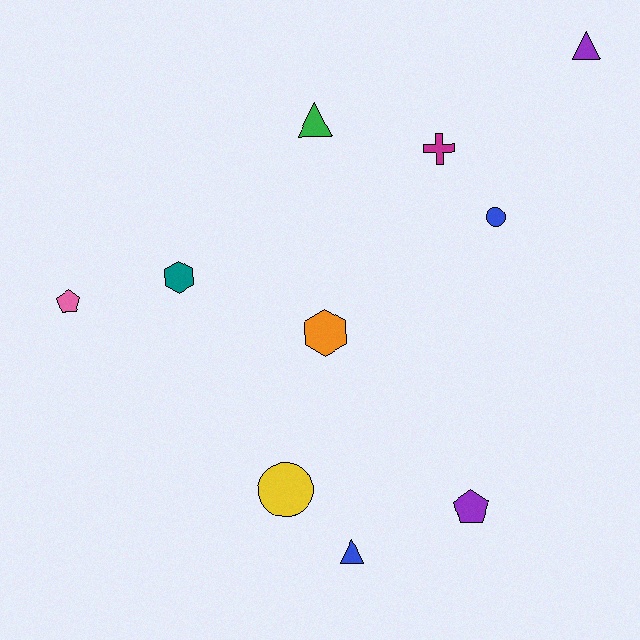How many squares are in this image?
There are no squares.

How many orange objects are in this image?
There is 1 orange object.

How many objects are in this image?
There are 10 objects.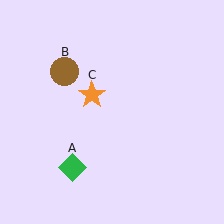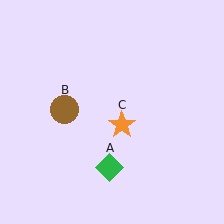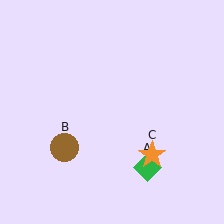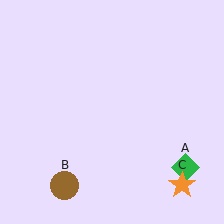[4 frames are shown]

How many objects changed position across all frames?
3 objects changed position: green diamond (object A), brown circle (object B), orange star (object C).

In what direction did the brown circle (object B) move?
The brown circle (object B) moved down.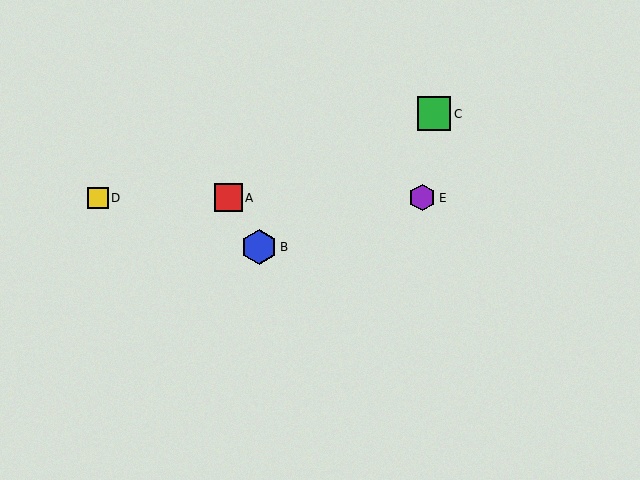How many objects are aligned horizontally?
3 objects (A, D, E) are aligned horizontally.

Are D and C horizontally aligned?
No, D is at y≈198 and C is at y≈114.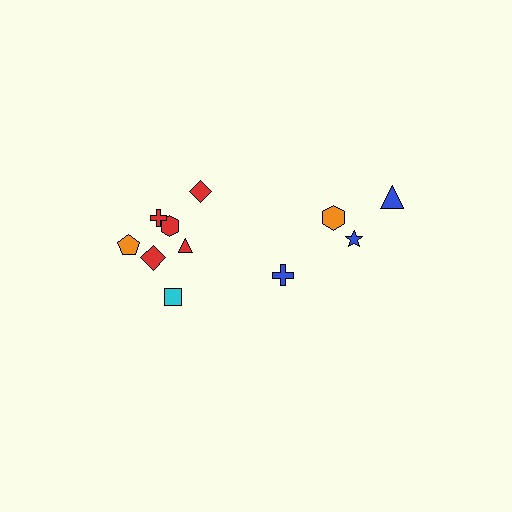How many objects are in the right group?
There are 4 objects.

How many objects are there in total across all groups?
There are 11 objects.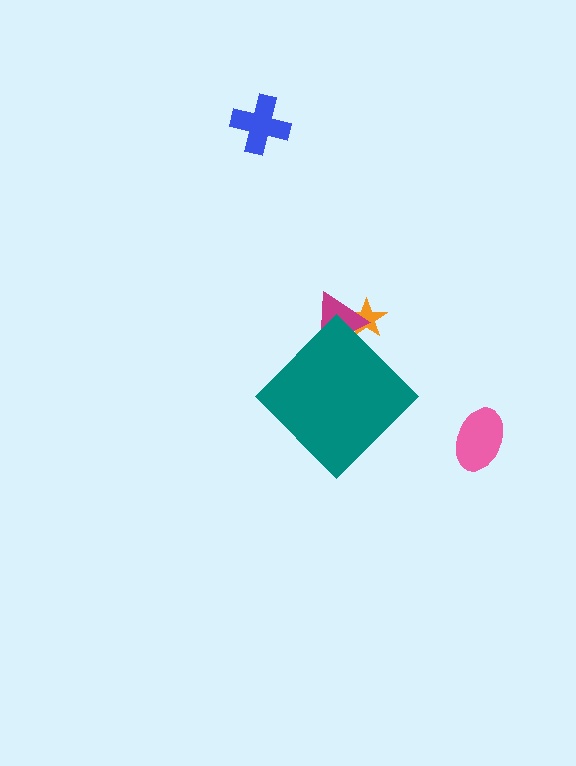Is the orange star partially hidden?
Yes, the orange star is partially hidden behind the teal diamond.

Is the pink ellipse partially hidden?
No, the pink ellipse is fully visible.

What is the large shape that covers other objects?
A teal diamond.